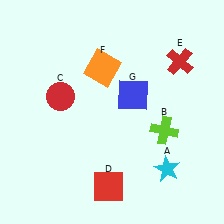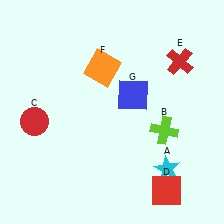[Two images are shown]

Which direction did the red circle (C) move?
The red circle (C) moved left.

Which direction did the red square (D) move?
The red square (D) moved right.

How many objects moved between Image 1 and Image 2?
2 objects moved between the two images.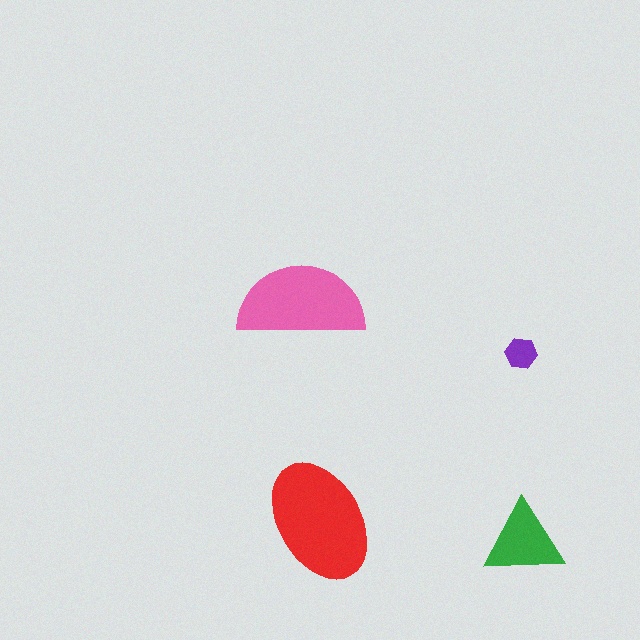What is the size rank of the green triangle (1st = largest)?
3rd.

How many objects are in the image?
There are 4 objects in the image.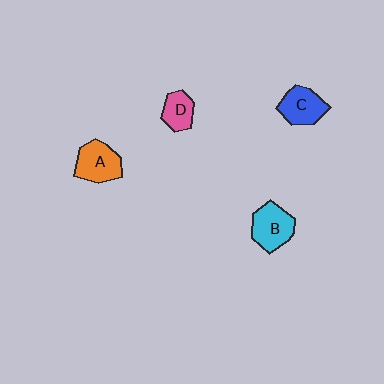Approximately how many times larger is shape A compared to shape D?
Approximately 1.5 times.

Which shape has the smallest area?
Shape D (pink).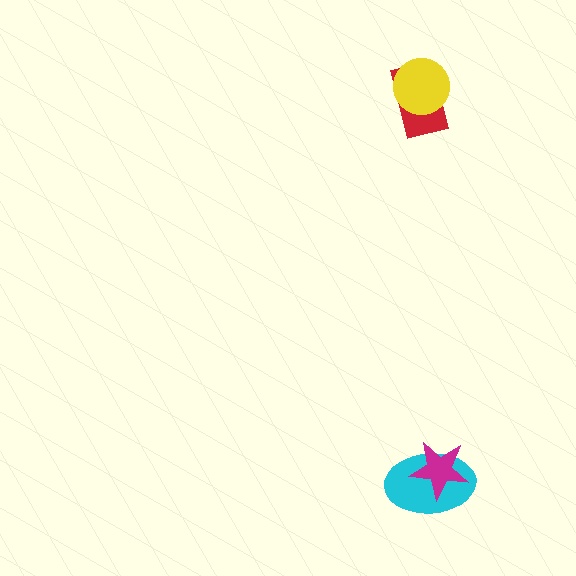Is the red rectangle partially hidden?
Yes, it is partially covered by another shape.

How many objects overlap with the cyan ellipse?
1 object overlaps with the cyan ellipse.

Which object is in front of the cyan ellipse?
The magenta star is in front of the cyan ellipse.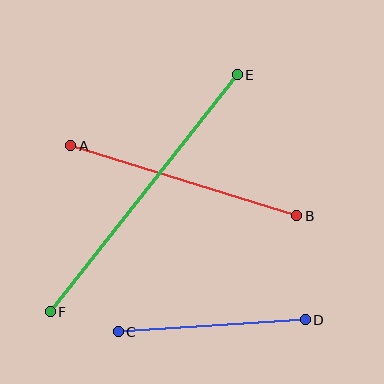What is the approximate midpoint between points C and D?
The midpoint is at approximately (212, 326) pixels.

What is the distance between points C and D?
The distance is approximately 188 pixels.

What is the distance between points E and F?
The distance is approximately 302 pixels.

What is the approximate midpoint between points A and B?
The midpoint is at approximately (184, 181) pixels.